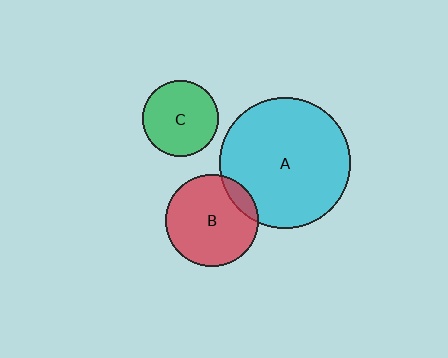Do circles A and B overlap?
Yes.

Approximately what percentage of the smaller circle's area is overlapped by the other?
Approximately 10%.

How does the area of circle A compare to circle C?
Approximately 2.9 times.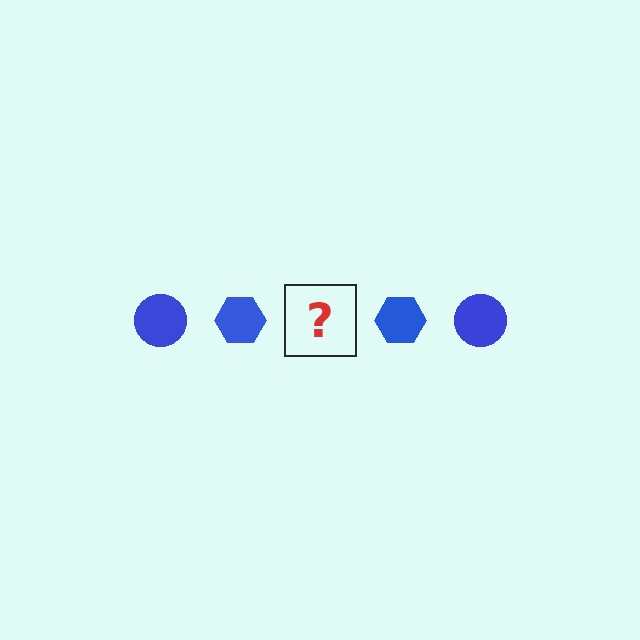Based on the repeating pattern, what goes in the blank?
The blank should be a blue circle.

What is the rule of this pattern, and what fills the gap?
The rule is that the pattern cycles through circle, hexagon shapes in blue. The gap should be filled with a blue circle.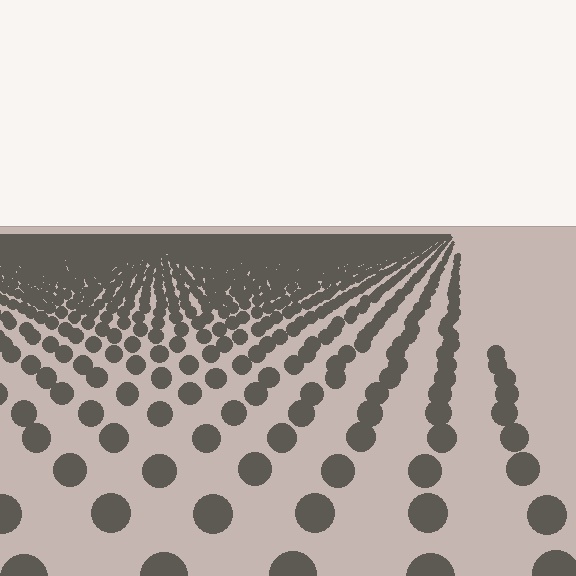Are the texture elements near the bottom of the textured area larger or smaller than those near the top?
Larger. Near the bottom, elements are closer to the viewer and appear at a bigger on-screen size.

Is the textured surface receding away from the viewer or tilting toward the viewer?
The surface is receding away from the viewer. Texture elements get smaller and denser toward the top.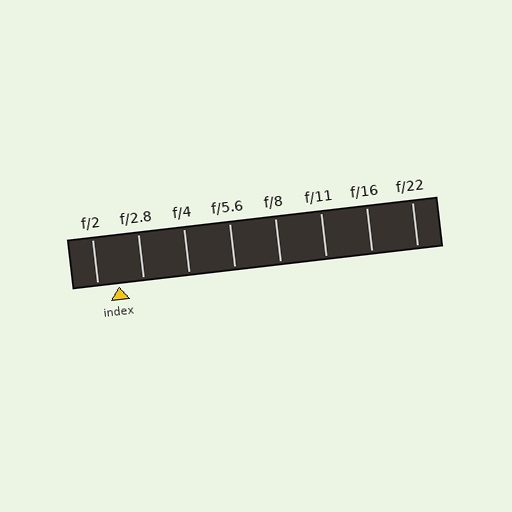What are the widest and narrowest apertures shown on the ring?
The widest aperture shown is f/2 and the narrowest is f/22.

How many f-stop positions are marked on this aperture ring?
There are 8 f-stop positions marked.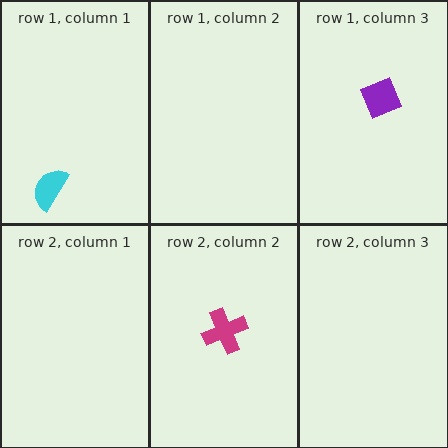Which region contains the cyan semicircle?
The row 1, column 1 region.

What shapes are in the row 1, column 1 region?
The cyan semicircle.